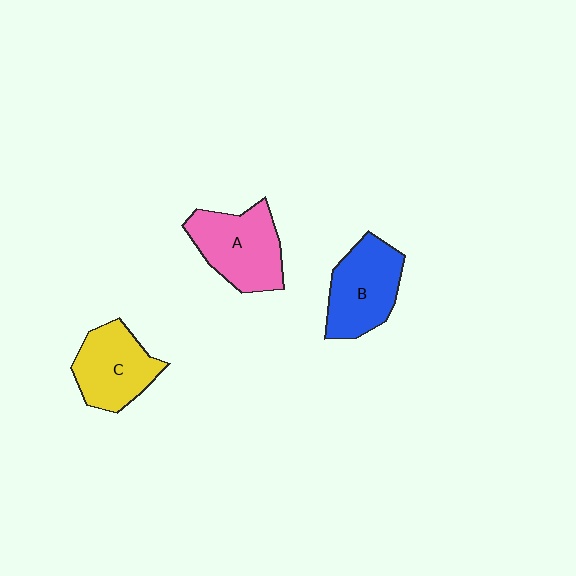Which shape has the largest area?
Shape A (pink).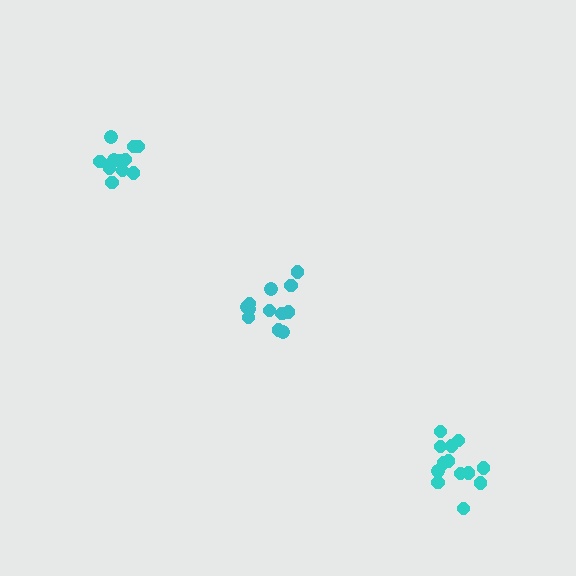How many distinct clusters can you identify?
There are 3 distinct clusters.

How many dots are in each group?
Group 1: 12 dots, Group 2: 13 dots, Group 3: 12 dots (37 total).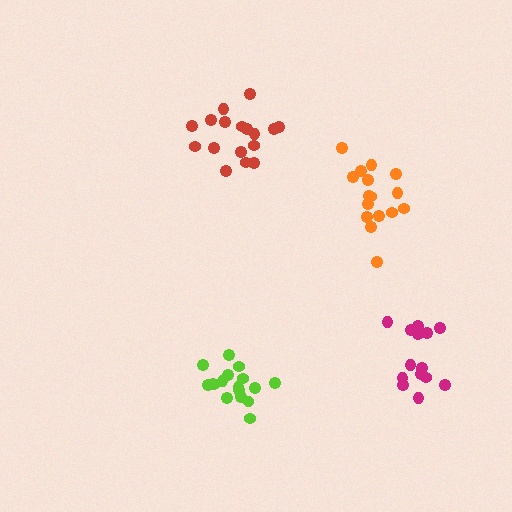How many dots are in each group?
Group 1: 16 dots, Group 2: 17 dots, Group 3: 17 dots, Group 4: 14 dots (64 total).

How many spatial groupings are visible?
There are 4 spatial groupings.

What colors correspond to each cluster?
The clusters are colored: orange, red, lime, magenta.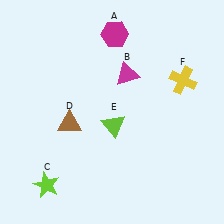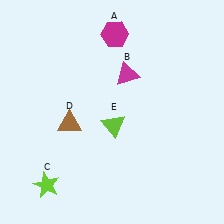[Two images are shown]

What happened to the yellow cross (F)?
The yellow cross (F) was removed in Image 2. It was in the top-right area of Image 1.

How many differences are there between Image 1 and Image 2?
There is 1 difference between the two images.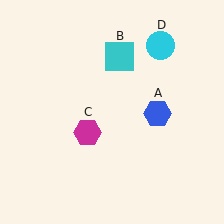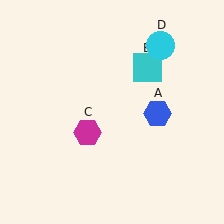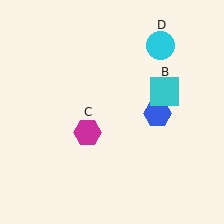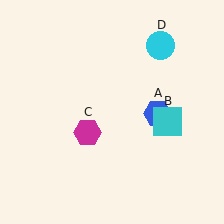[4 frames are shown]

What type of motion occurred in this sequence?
The cyan square (object B) rotated clockwise around the center of the scene.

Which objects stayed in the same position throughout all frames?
Blue hexagon (object A) and magenta hexagon (object C) and cyan circle (object D) remained stationary.